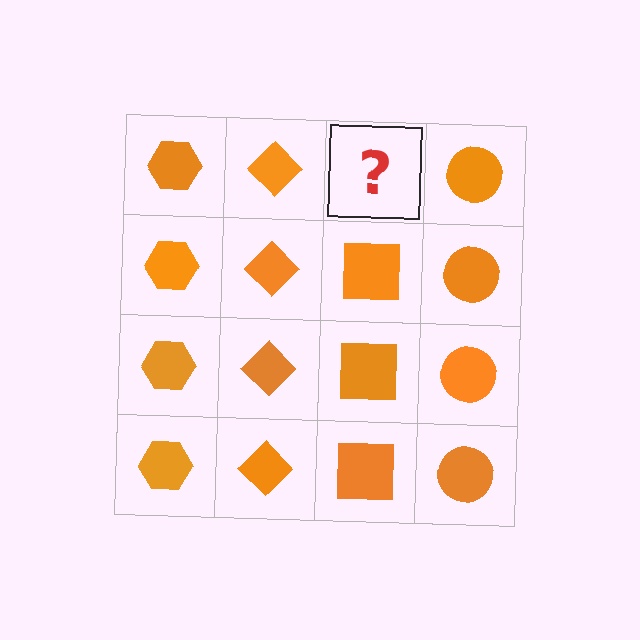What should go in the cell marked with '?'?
The missing cell should contain an orange square.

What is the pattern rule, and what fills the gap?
The rule is that each column has a consistent shape. The gap should be filled with an orange square.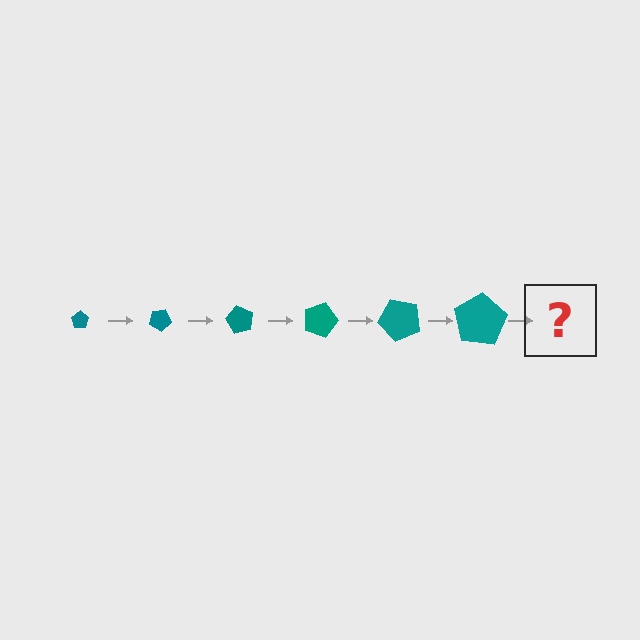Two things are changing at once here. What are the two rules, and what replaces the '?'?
The two rules are that the pentagon grows larger each step and it rotates 30 degrees each step. The '?' should be a pentagon, larger than the previous one and rotated 180 degrees from the start.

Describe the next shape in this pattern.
It should be a pentagon, larger than the previous one and rotated 180 degrees from the start.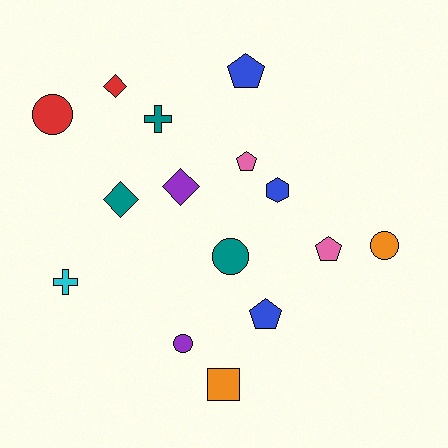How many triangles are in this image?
There are no triangles.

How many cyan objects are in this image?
There is 1 cyan object.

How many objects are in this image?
There are 15 objects.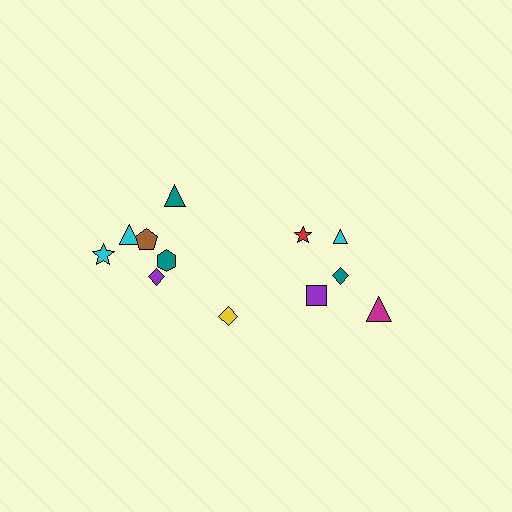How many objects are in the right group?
There are 5 objects.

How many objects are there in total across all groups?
There are 12 objects.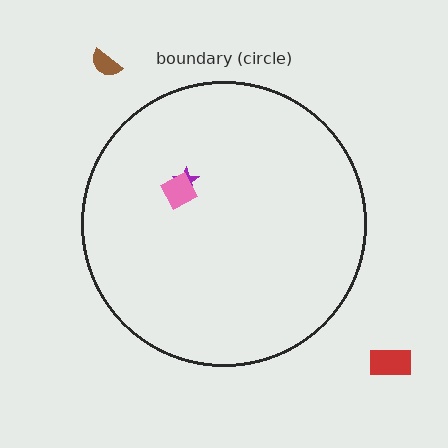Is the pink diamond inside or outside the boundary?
Inside.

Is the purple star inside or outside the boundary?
Inside.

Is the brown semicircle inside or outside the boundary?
Outside.